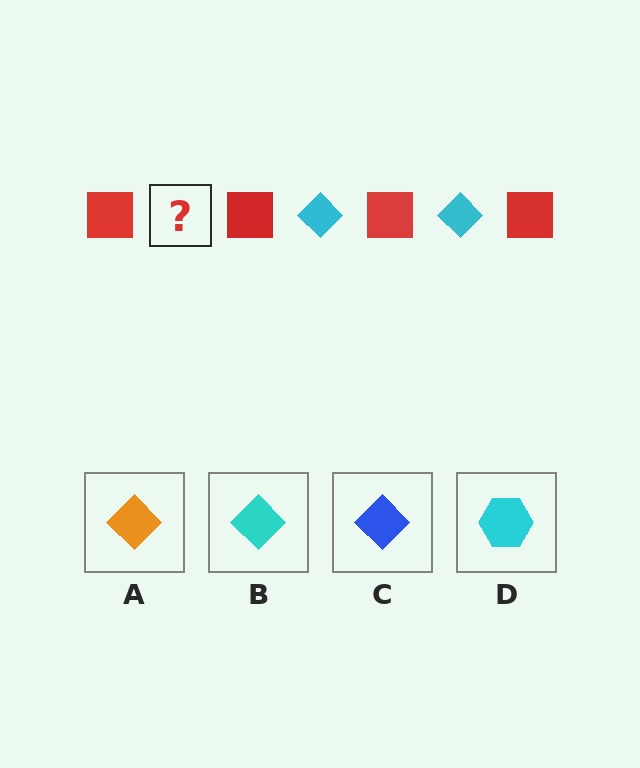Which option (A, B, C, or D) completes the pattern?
B.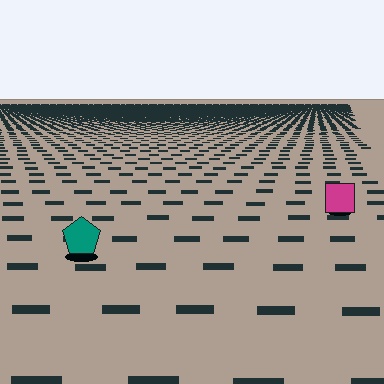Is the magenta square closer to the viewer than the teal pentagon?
No. The teal pentagon is closer — you can tell from the texture gradient: the ground texture is coarser near it.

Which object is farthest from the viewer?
The magenta square is farthest from the viewer. It appears smaller and the ground texture around it is denser.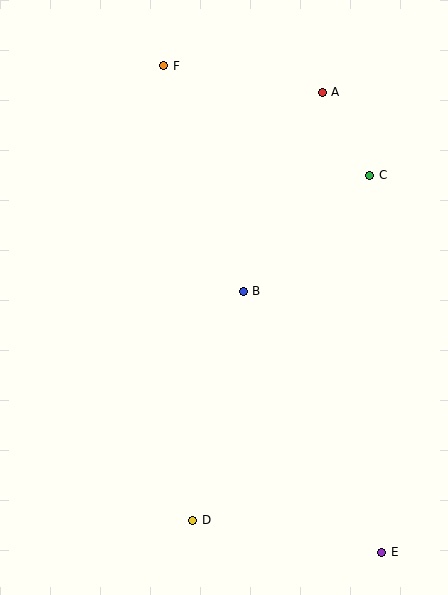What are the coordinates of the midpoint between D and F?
The midpoint between D and F is at (178, 293).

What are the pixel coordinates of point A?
Point A is at (322, 92).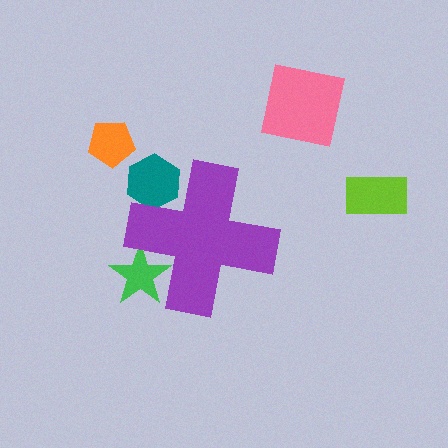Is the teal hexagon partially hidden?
Yes, the teal hexagon is partially hidden behind the purple cross.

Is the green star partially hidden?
Yes, the green star is partially hidden behind the purple cross.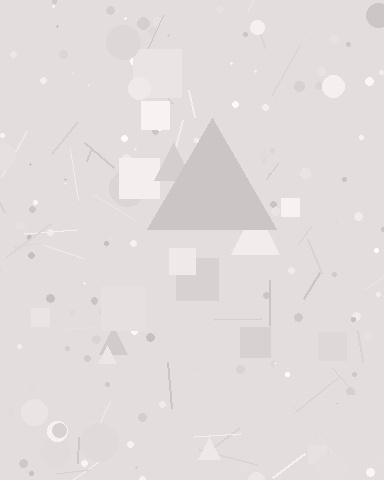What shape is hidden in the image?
A triangle is hidden in the image.